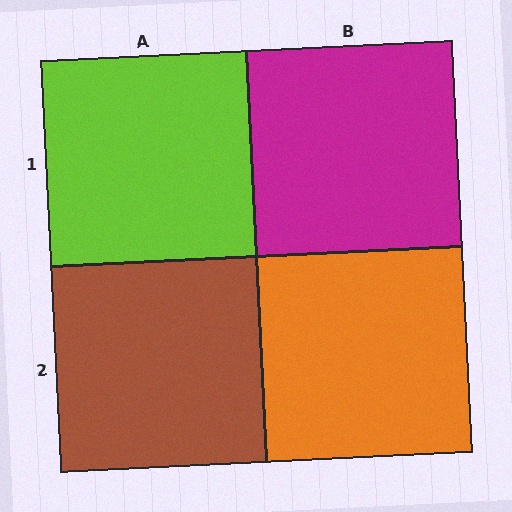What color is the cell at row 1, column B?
Magenta.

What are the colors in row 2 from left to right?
Brown, orange.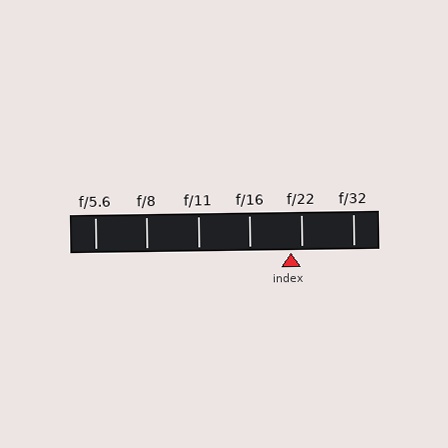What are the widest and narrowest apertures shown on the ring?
The widest aperture shown is f/5.6 and the narrowest is f/32.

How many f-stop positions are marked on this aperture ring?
There are 6 f-stop positions marked.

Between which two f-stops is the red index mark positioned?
The index mark is between f/16 and f/22.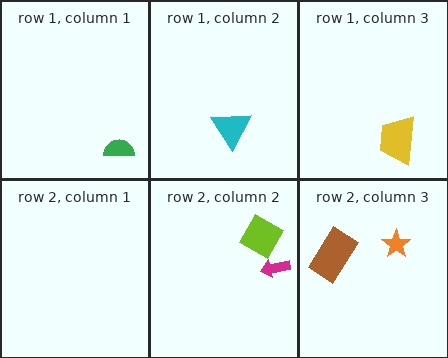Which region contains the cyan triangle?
The row 1, column 2 region.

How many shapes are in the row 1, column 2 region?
1.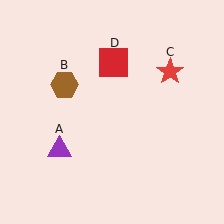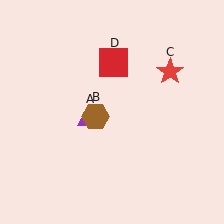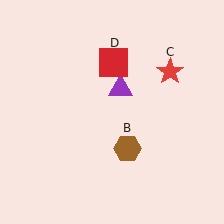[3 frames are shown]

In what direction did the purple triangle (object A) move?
The purple triangle (object A) moved up and to the right.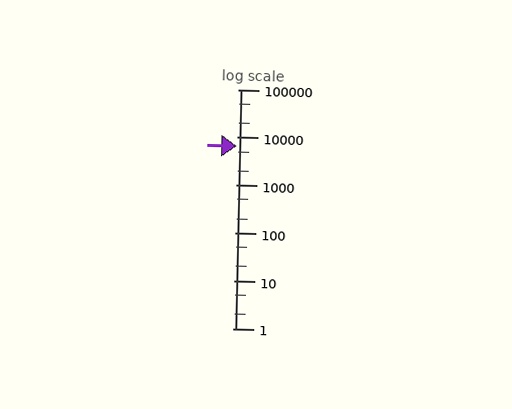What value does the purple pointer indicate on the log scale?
The pointer indicates approximately 6500.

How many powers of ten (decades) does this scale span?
The scale spans 5 decades, from 1 to 100000.